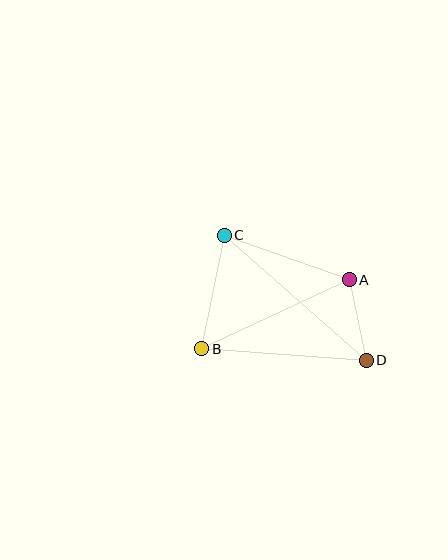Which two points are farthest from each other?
Points C and D are farthest from each other.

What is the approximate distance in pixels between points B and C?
The distance between B and C is approximately 116 pixels.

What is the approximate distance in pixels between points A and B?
The distance between A and B is approximately 163 pixels.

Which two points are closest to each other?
Points A and D are closest to each other.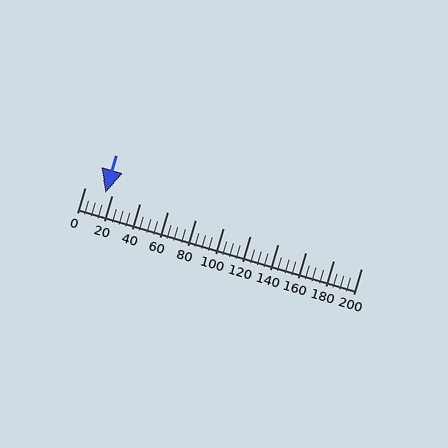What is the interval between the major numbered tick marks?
The major tick marks are spaced 20 units apart.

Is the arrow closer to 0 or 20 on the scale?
The arrow is closer to 20.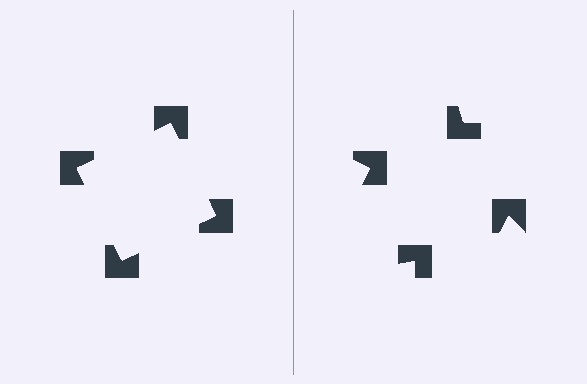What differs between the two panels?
The notched squares are positioned identically on both sides; only the wedge orientations differ. On the left they align to a square; on the right they are misaligned.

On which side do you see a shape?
An illusory square appears on the left side. On the right side the wedge cuts are rotated, so no coherent shape forms.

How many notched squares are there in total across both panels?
8 — 4 on each side.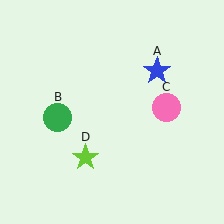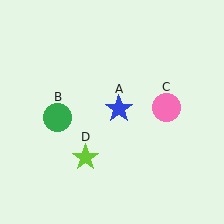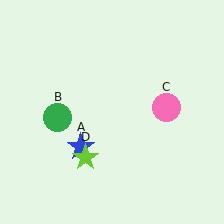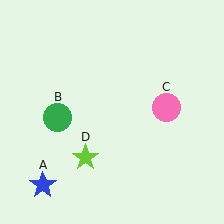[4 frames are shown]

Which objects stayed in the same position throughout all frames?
Green circle (object B) and pink circle (object C) and lime star (object D) remained stationary.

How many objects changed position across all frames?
1 object changed position: blue star (object A).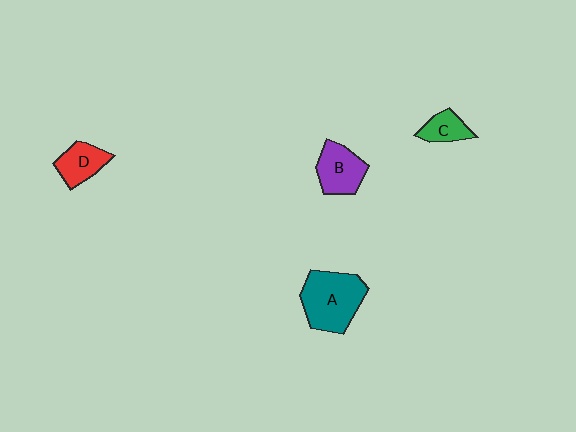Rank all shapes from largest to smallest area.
From largest to smallest: A (teal), B (purple), D (red), C (green).